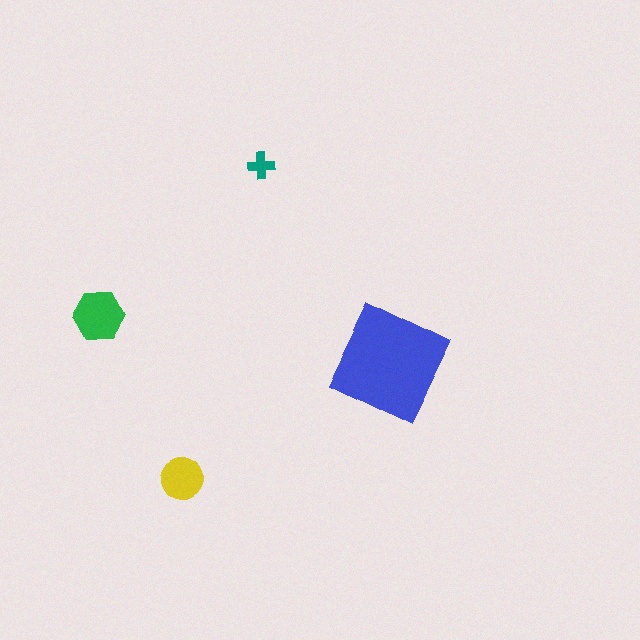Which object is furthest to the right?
The blue diamond is rightmost.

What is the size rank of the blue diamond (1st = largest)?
1st.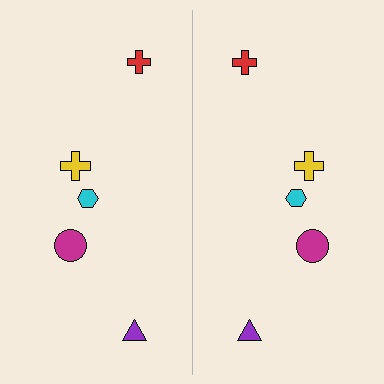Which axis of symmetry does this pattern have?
The pattern has a vertical axis of symmetry running through the center of the image.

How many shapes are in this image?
There are 10 shapes in this image.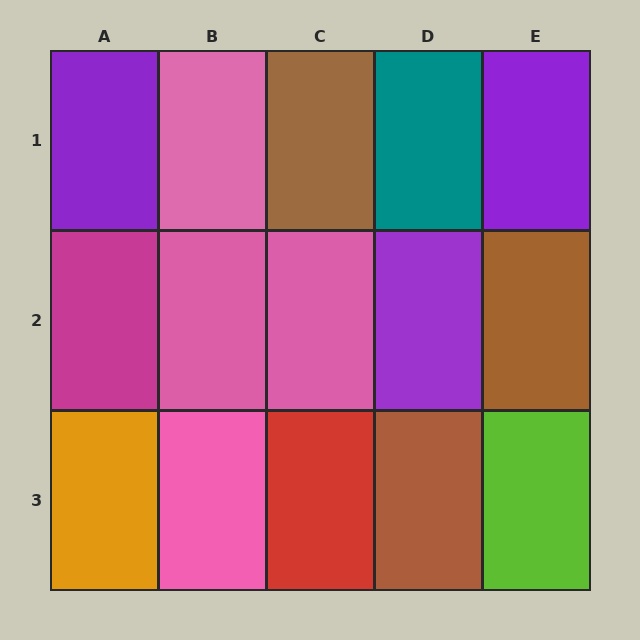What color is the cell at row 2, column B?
Pink.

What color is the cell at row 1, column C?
Brown.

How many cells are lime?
1 cell is lime.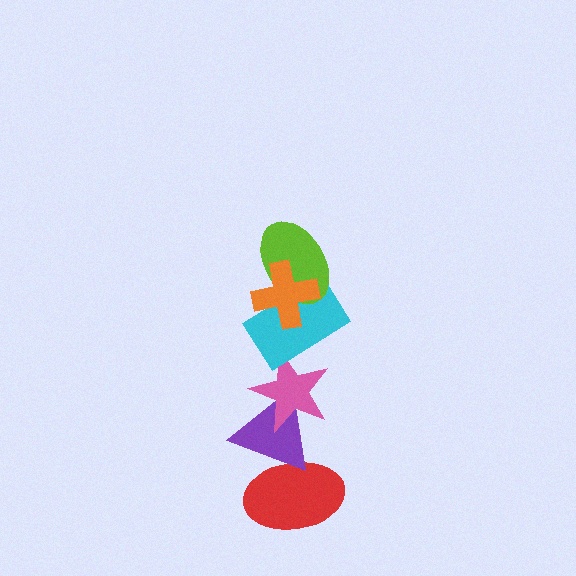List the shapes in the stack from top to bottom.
From top to bottom: the orange cross, the lime ellipse, the cyan rectangle, the pink star, the purple triangle, the red ellipse.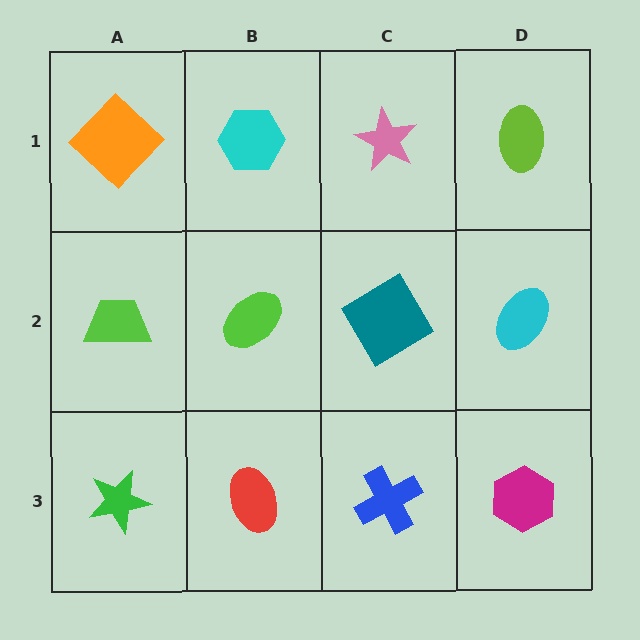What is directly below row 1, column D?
A cyan ellipse.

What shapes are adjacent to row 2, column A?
An orange diamond (row 1, column A), a green star (row 3, column A), a lime ellipse (row 2, column B).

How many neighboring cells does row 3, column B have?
3.